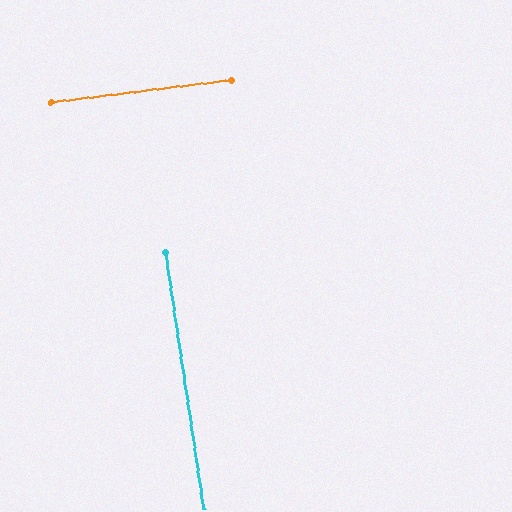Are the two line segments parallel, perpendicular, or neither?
Perpendicular — they meet at approximately 88°.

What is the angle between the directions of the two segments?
Approximately 88 degrees.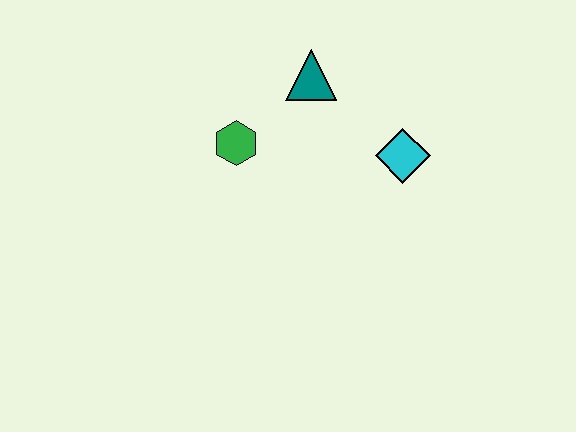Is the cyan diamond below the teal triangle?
Yes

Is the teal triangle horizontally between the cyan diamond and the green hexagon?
Yes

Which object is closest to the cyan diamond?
The teal triangle is closest to the cyan diamond.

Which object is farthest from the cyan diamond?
The green hexagon is farthest from the cyan diamond.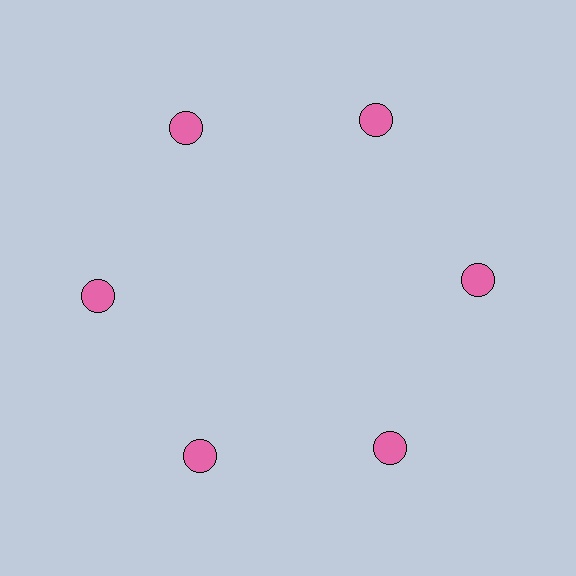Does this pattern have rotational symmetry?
Yes, this pattern has 6-fold rotational symmetry. It looks the same after rotating 60 degrees around the center.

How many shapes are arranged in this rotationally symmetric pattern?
There are 6 shapes, arranged in 6 groups of 1.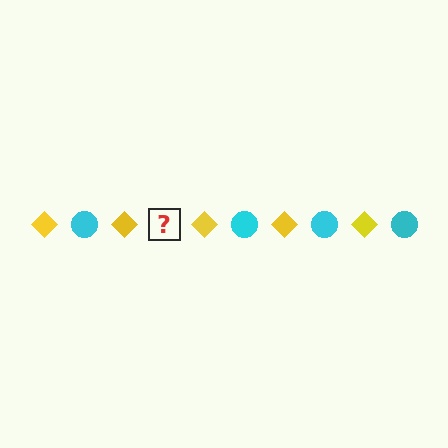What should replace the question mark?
The question mark should be replaced with a cyan circle.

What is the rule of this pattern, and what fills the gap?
The rule is that the pattern alternates between yellow diamond and cyan circle. The gap should be filled with a cyan circle.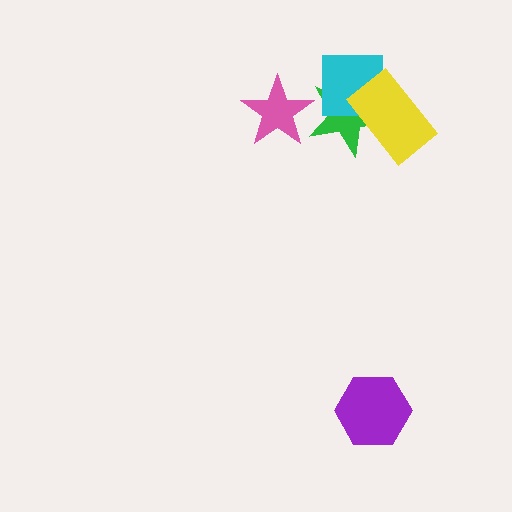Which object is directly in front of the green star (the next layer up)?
The cyan square is directly in front of the green star.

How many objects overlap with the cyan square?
2 objects overlap with the cyan square.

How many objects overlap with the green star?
3 objects overlap with the green star.